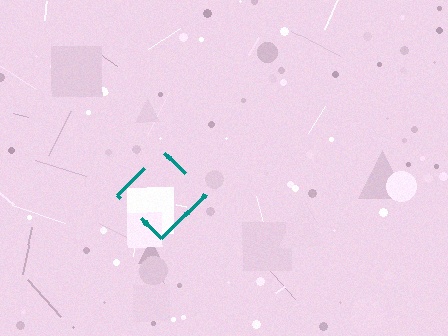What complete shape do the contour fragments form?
The contour fragments form a diamond.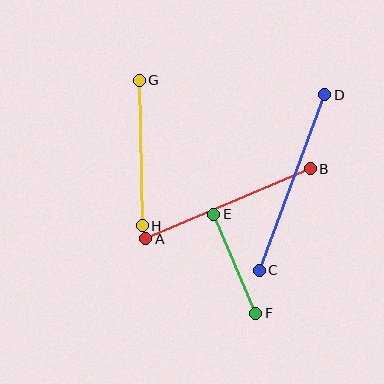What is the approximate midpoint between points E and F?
The midpoint is at approximately (235, 264) pixels.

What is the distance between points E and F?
The distance is approximately 107 pixels.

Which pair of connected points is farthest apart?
Points C and D are farthest apart.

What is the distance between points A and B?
The distance is approximately 179 pixels.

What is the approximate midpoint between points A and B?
The midpoint is at approximately (228, 204) pixels.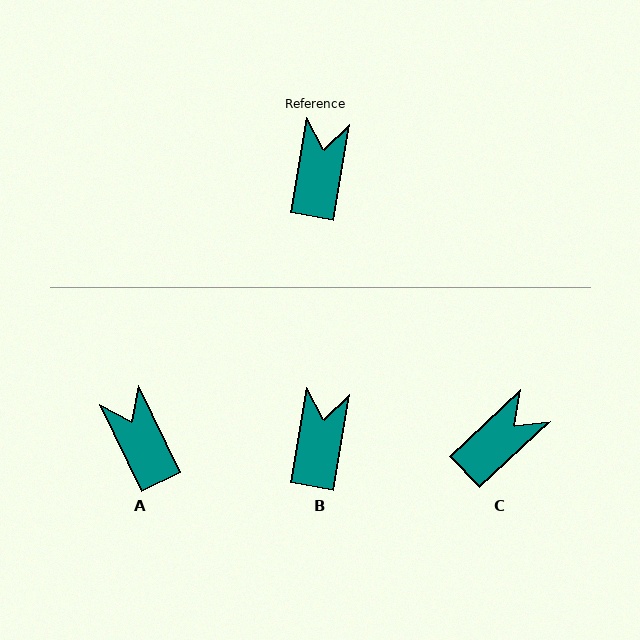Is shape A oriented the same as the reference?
No, it is off by about 36 degrees.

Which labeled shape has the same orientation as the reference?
B.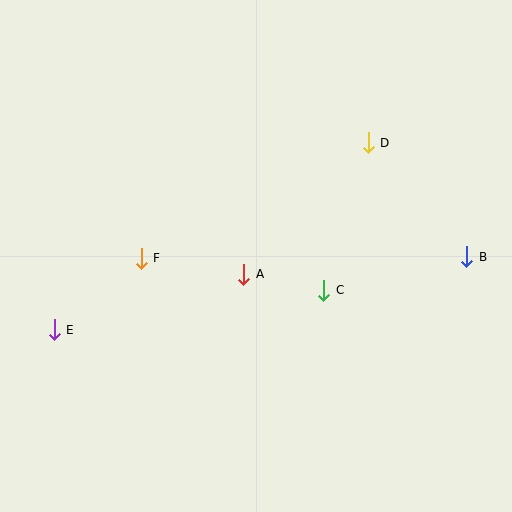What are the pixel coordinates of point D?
Point D is at (368, 143).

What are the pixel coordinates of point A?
Point A is at (244, 274).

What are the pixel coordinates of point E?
Point E is at (54, 330).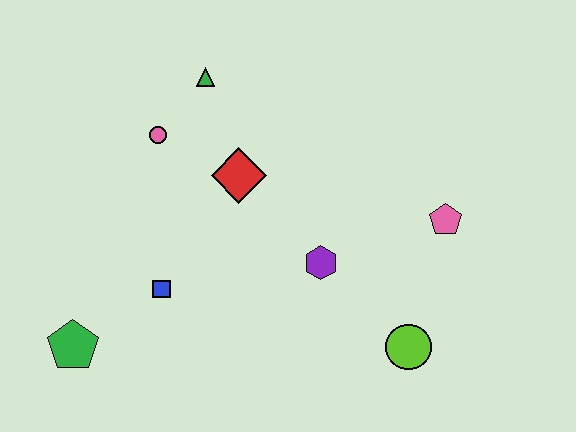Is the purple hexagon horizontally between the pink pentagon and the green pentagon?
Yes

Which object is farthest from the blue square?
The pink pentagon is farthest from the blue square.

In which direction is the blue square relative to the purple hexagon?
The blue square is to the left of the purple hexagon.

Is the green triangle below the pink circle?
No